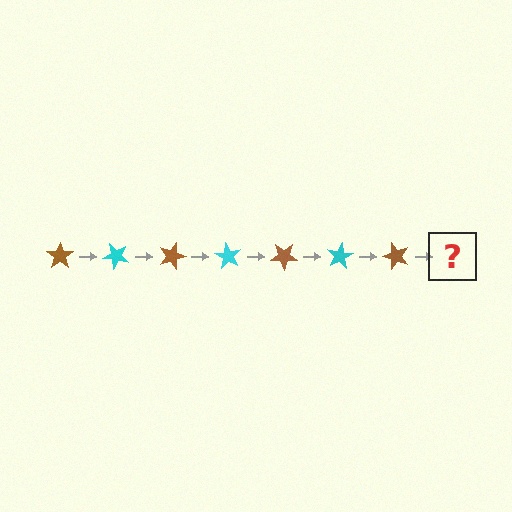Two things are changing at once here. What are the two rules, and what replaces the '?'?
The two rules are that it rotates 45 degrees each step and the color cycles through brown and cyan. The '?' should be a cyan star, rotated 315 degrees from the start.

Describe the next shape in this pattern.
It should be a cyan star, rotated 315 degrees from the start.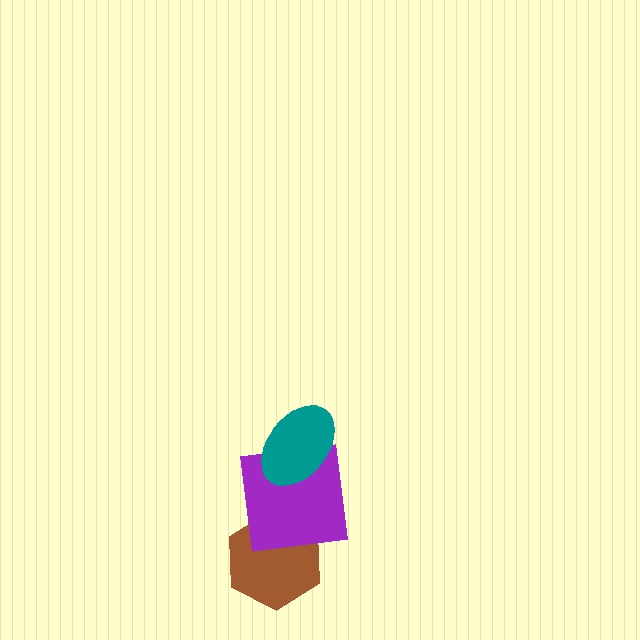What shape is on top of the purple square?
The teal ellipse is on top of the purple square.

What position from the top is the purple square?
The purple square is 2nd from the top.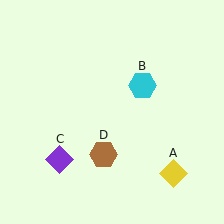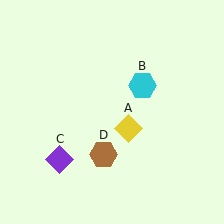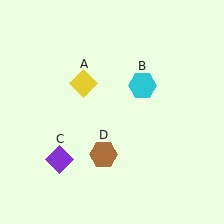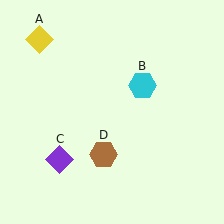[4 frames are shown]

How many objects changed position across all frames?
1 object changed position: yellow diamond (object A).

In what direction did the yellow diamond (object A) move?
The yellow diamond (object A) moved up and to the left.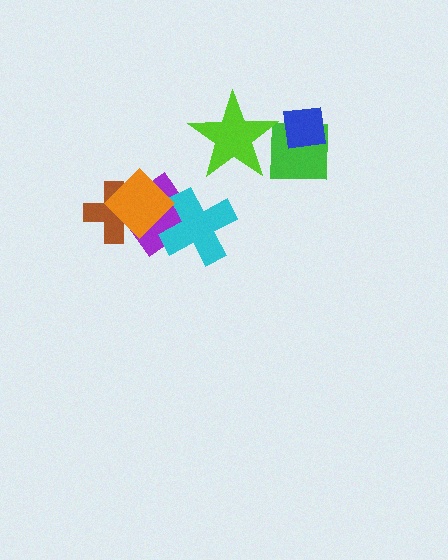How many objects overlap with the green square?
2 objects overlap with the green square.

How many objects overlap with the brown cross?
2 objects overlap with the brown cross.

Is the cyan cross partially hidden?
Yes, it is partially covered by another shape.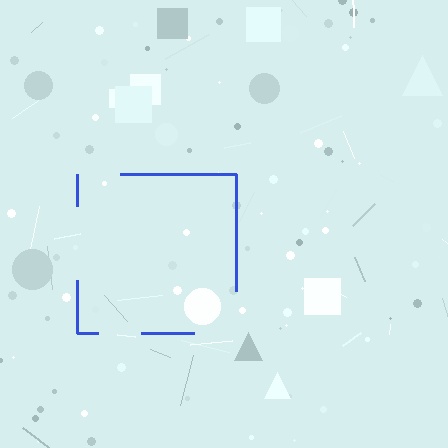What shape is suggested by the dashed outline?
The dashed outline suggests a square.